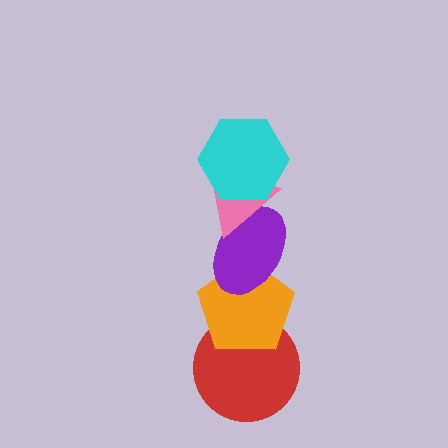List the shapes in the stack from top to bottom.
From top to bottom: the cyan hexagon, the pink triangle, the purple ellipse, the orange pentagon, the red circle.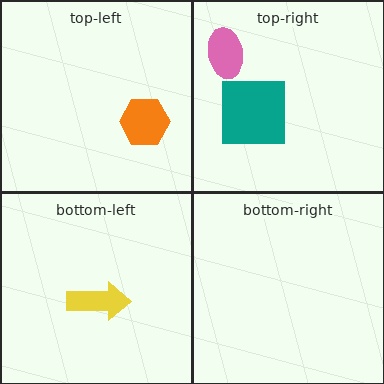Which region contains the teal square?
The top-right region.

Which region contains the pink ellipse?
The top-right region.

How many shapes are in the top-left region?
1.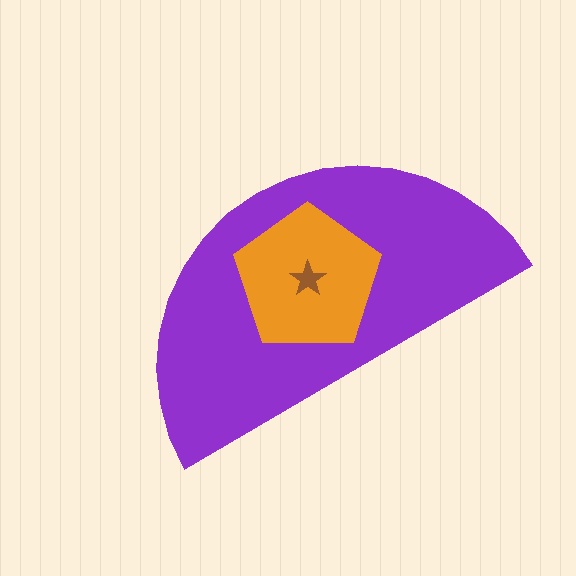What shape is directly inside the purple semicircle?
The orange pentagon.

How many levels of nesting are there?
3.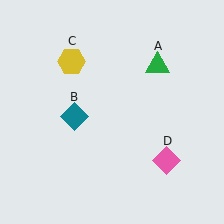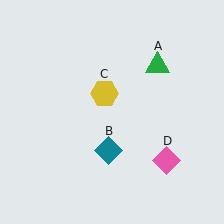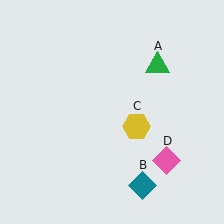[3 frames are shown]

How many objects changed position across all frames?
2 objects changed position: teal diamond (object B), yellow hexagon (object C).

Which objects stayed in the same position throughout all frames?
Green triangle (object A) and pink diamond (object D) remained stationary.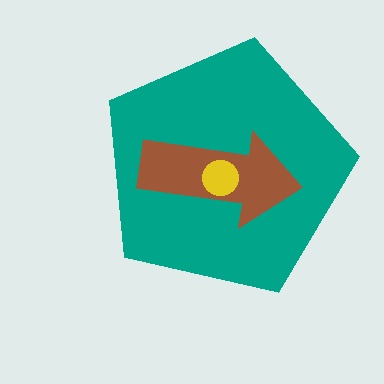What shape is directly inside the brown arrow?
The yellow circle.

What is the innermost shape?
The yellow circle.